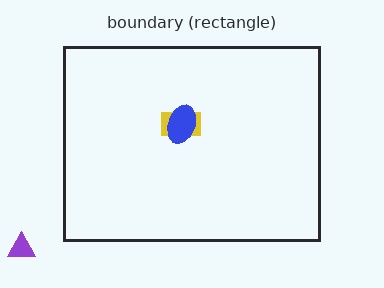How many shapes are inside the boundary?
2 inside, 1 outside.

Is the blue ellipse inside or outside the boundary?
Inside.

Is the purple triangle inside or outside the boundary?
Outside.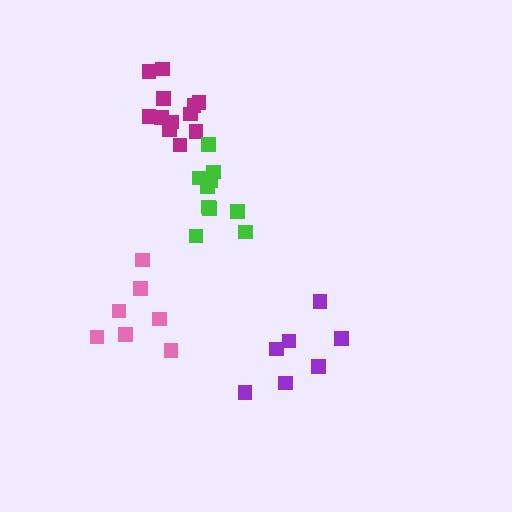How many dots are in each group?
Group 1: 7 dots, Group 2: 12 dots, Group 3: 7 dots, Group 4: 10 dots (36 total).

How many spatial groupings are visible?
There are 4 spatial groupings.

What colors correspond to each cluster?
The clusters are colored: purple, magenta, pink, green.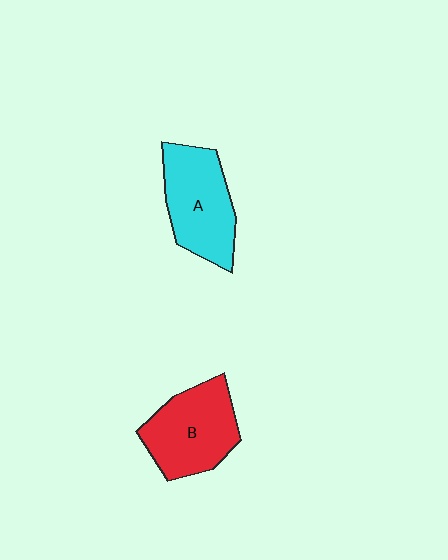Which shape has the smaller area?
Shape A (cyan).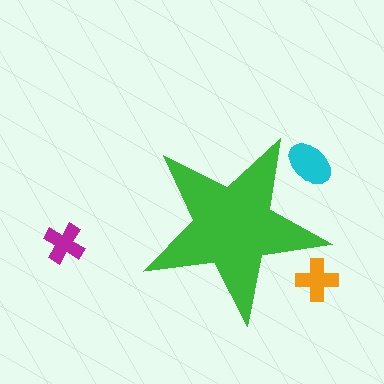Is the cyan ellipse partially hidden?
Yes, the cyan ellipse is partially hidden behind the green star.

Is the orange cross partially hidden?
Yes, the orange cross is partially hidden behind the green star.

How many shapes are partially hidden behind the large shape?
2 shapes are partially hidden.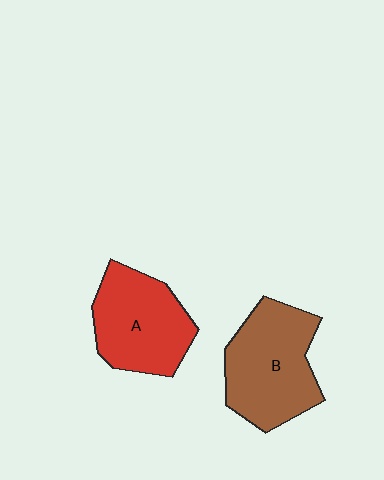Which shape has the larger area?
Shape B (brown).